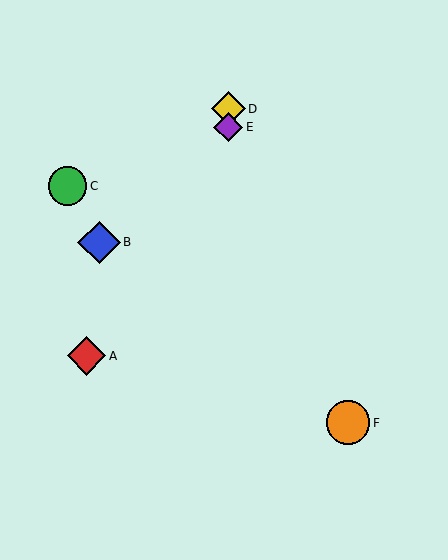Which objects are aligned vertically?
Objects D, E are aligned vertically.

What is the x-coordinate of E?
Object E is at x≈228.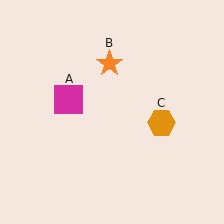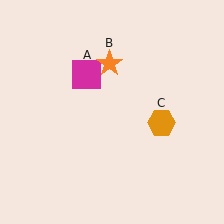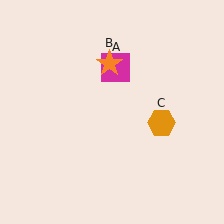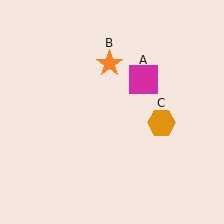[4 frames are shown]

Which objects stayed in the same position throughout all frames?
Orange star (object B) and orange hexagon (object C) remained stationary.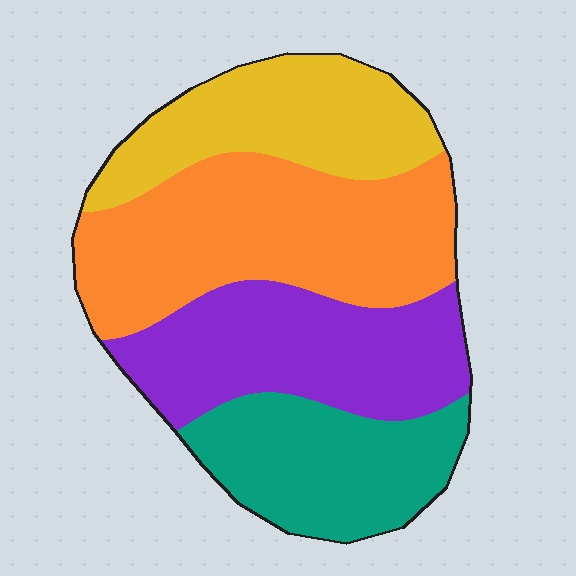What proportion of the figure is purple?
Purple covers around 25% of the figure.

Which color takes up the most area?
Orange, at roughly 35%.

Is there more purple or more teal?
Purple.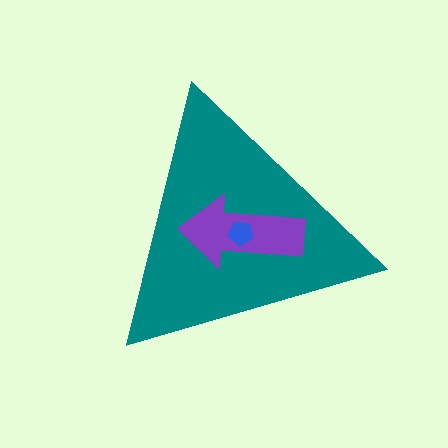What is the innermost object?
The blue pentagon.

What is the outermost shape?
The teal triangle.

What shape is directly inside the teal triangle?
The purple arrow.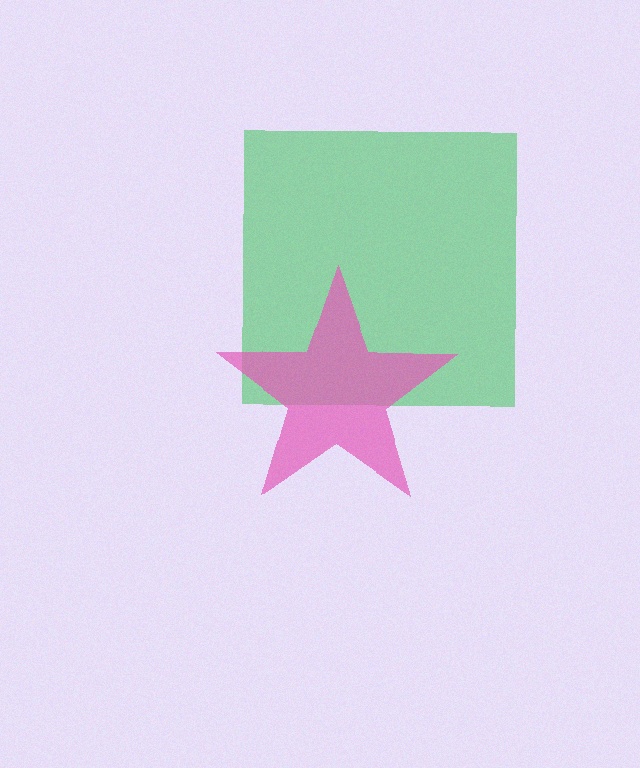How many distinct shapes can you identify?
There are 2 distinct shapes: a green square, a pink star.